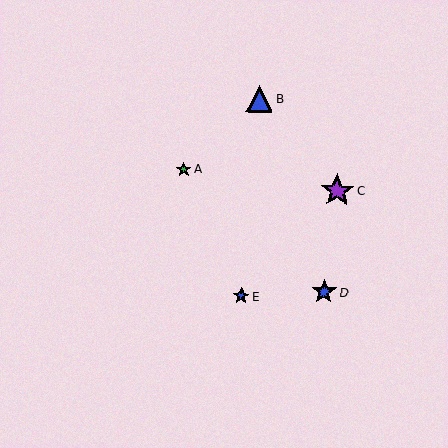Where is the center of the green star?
The center of the green star is at (184, 169).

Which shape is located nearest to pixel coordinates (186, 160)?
The green star (labeled A) at (184, 169) is nearest to that location.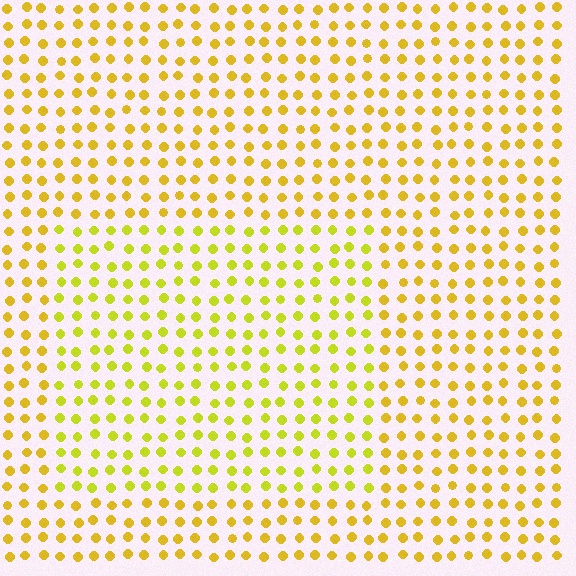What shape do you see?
I see a rectangle.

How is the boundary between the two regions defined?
The boundary is defined purely by a slight shift in hue (about 20 degrees). Spacing, size, and orientation are identical on both sides.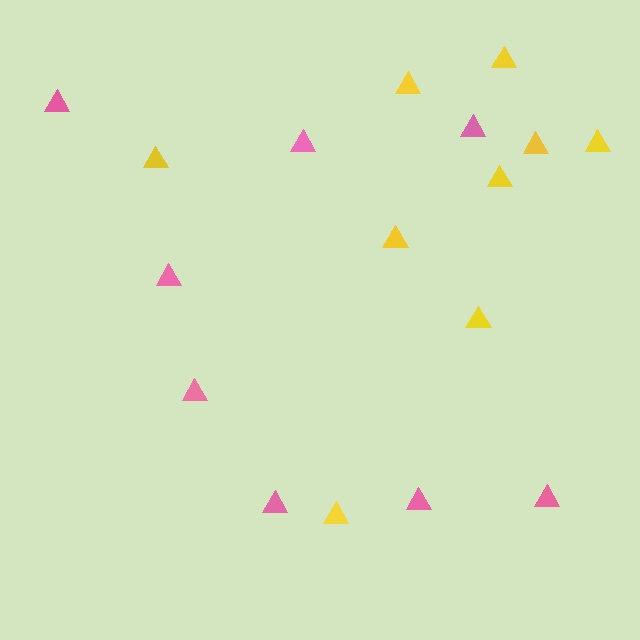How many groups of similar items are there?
There are 2 groups: one group of pink triangles (8) and one group of yellow triangles (9).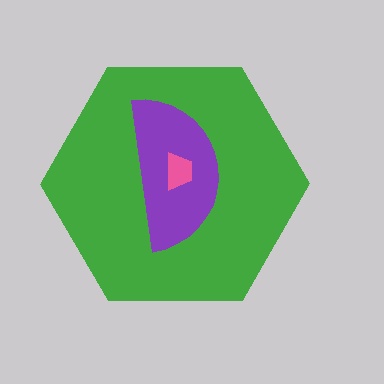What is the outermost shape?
The green hexagon.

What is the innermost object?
The pink trapezoid.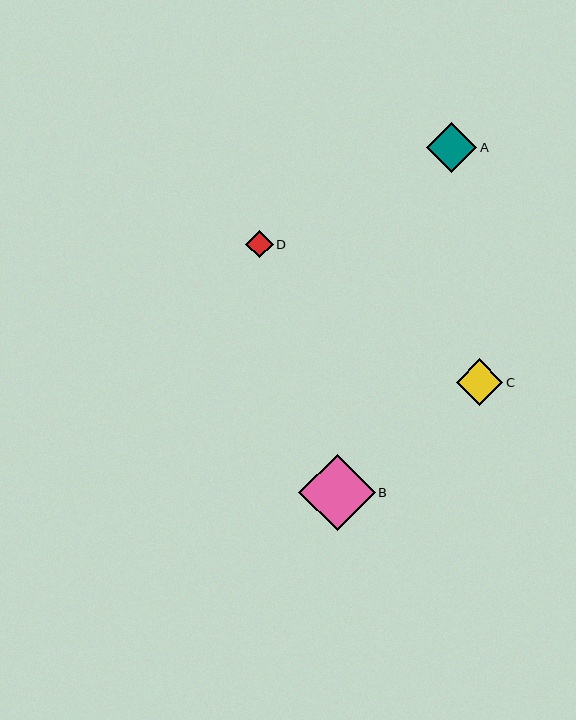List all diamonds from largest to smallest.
From largest to smallest: B, A, C, D.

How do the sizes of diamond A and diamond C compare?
Diamond A and diamond C are approximately the same size.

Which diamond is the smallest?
Diamond D is the smallest with a size of approximately 27 pixels.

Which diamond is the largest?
Diamond B is the largest with a size of approximately 77 pixels.